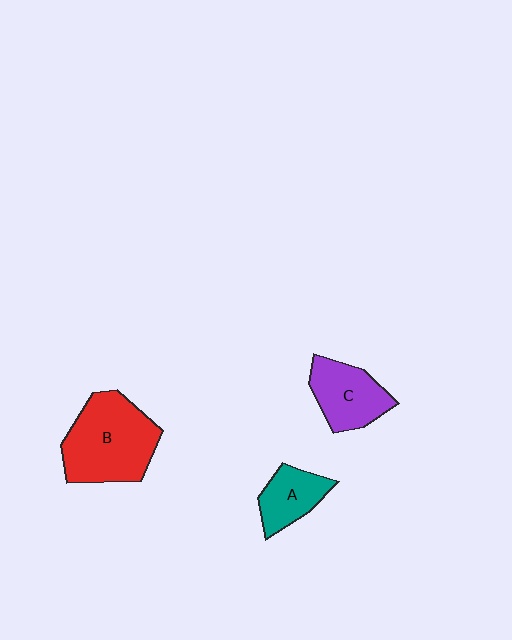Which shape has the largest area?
Shape B (red).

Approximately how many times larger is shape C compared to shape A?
Approximately 1.3 times.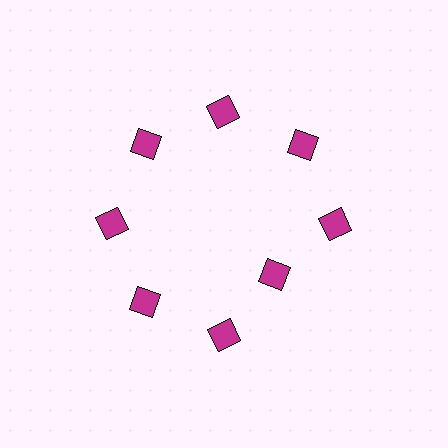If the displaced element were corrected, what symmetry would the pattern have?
It would have 8-fold rotational symmetry — the pattern would map onto itself every 45 degrees.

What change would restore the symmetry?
The symmetry would be restored by moving it outward, back onto the ring so that all 8 diamonds sit at equal angles and equal distance from the center.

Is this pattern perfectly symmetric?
No. The 8 magenta diamonds are arranged in a ring, but one element near the 4 o'clock position is pulled inward toward the center, breaking the 8-fold rotational symmetry.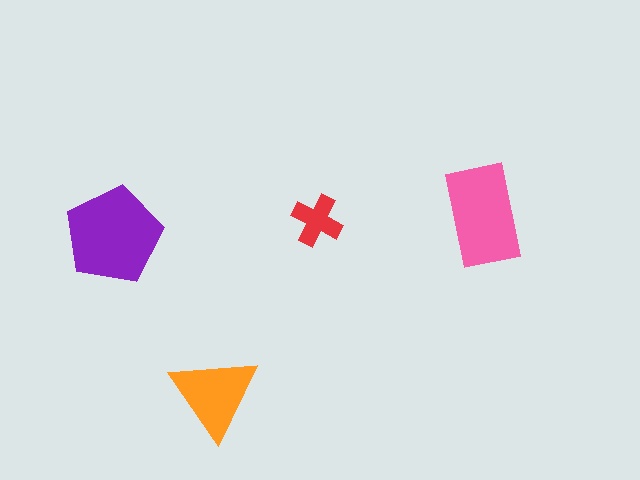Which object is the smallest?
The red cross.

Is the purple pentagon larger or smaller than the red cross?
Larger.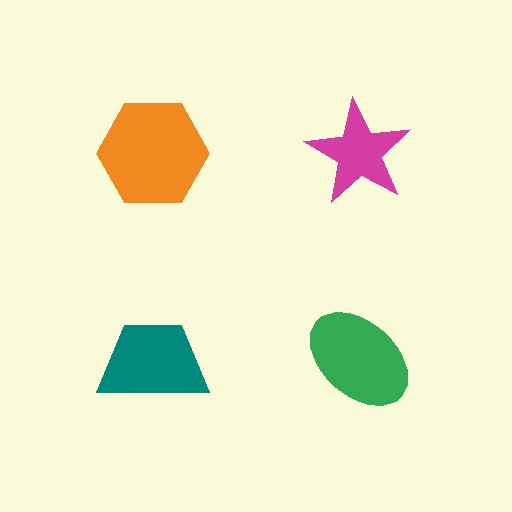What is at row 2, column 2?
A green ellipse.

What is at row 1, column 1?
An orange hexagon.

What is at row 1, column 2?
A magenta star.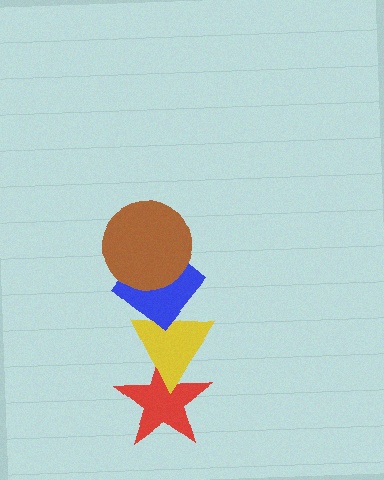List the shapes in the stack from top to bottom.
From top to bottom: the brown circle, the blue diamond, the yellow triangle, the red star.